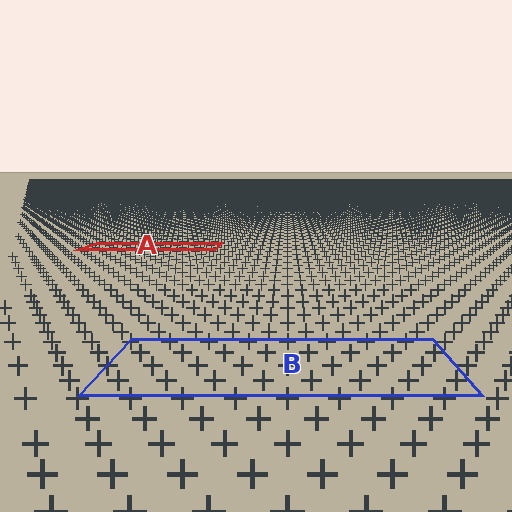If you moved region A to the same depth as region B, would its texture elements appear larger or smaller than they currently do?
They would appear larger. At a closer depth, the same texture elements are projected at a bigger on-screen size.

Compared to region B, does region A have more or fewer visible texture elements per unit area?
Region A has more texture elements per unit area — they are packed more densely because it is farther away.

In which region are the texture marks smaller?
The texture marks are smaller in region A, because it is farther away.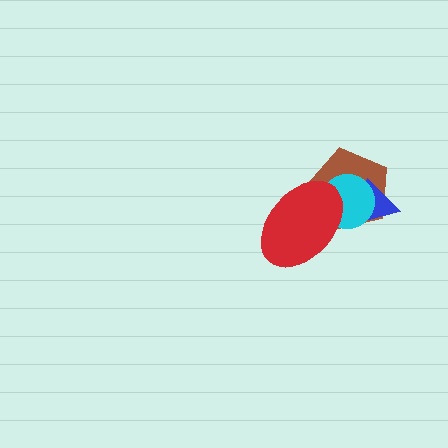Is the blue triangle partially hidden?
Yes, it is partially covered by another shape.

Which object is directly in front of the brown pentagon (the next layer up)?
The blue triangle is directly in front of the brown pentagon.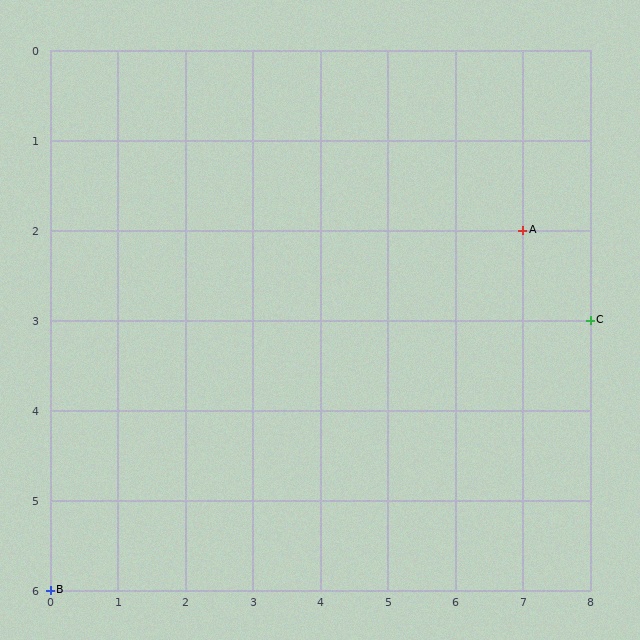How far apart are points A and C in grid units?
Points A and C are 1 column and 1 row apart (about 1.4 grid units diagonally).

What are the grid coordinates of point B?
Point B is at grid coordinates (0, 6).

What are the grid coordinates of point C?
Point C is at grid coordinates (8, 3).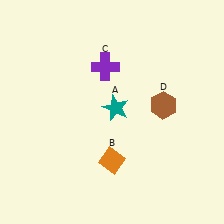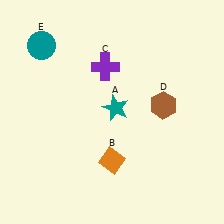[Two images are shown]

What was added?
A teal circle (E) was added in Image 2.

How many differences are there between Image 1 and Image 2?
There is 1 difference between the two images.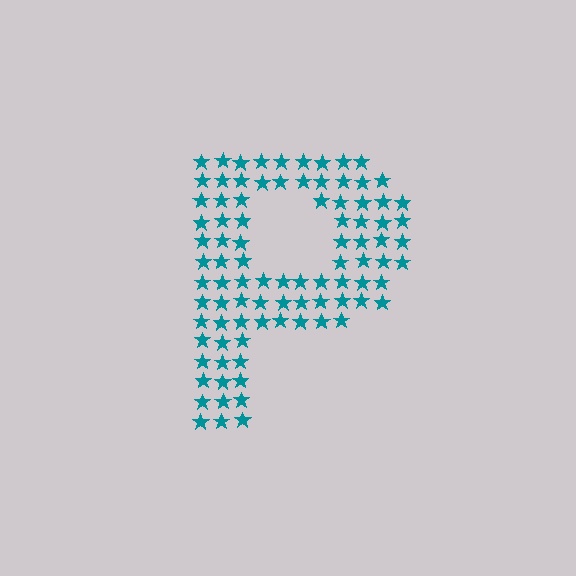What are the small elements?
The small elements are stars.